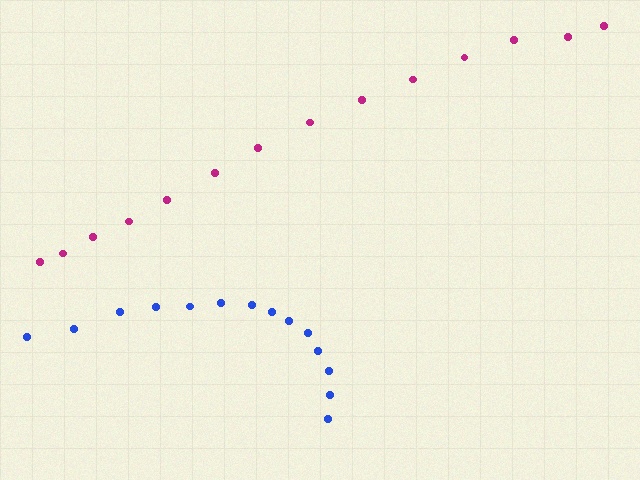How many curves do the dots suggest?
There are 2 distinct paths.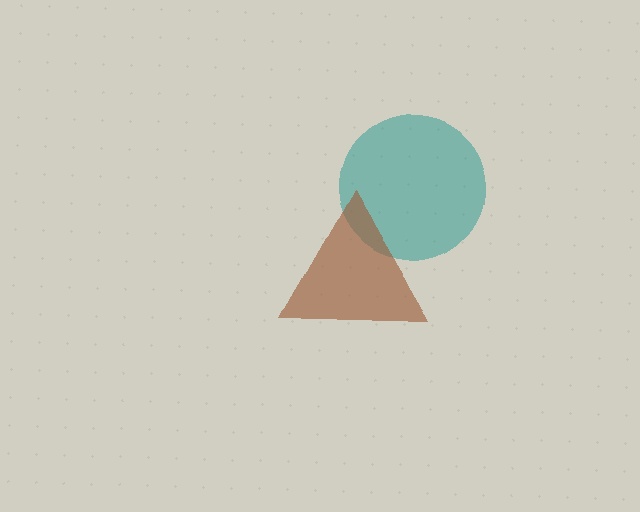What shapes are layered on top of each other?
The layered shapes are: a teal circle, a brown triangle.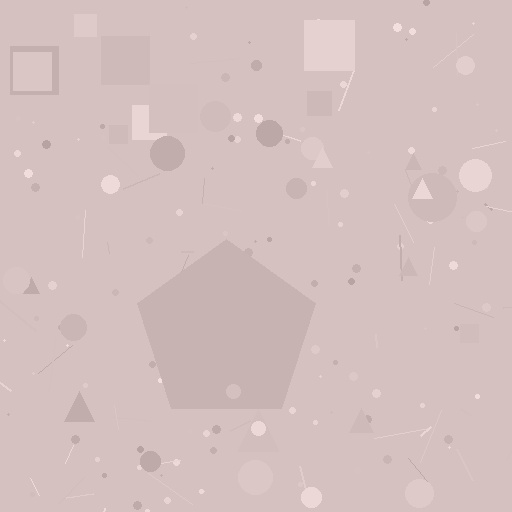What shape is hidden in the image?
A pentagon is hidden in the image.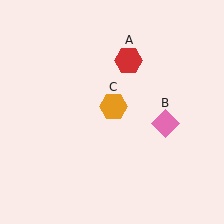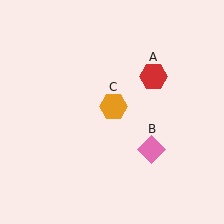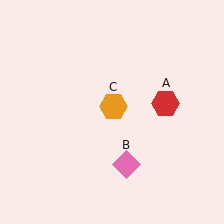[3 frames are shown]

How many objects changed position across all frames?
2 objects changed position: red hexagon (object A), pink diamond (object B).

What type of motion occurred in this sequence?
The red hexagon (object A), pink diamond (object B) rotated clockwise around the center of the scene.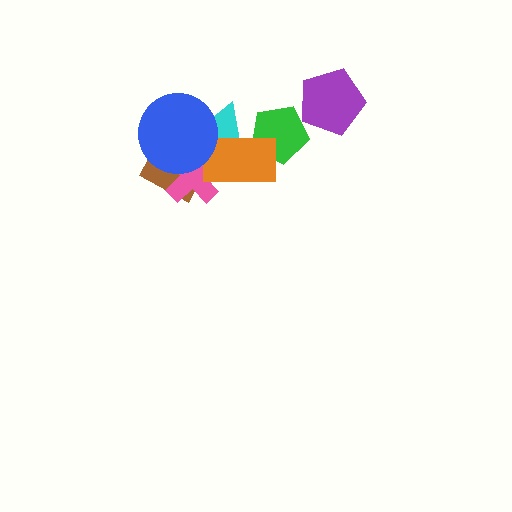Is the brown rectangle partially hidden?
Yes, it is partially covered by another shape.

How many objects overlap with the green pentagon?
2 objects overlap with the green pentagon.